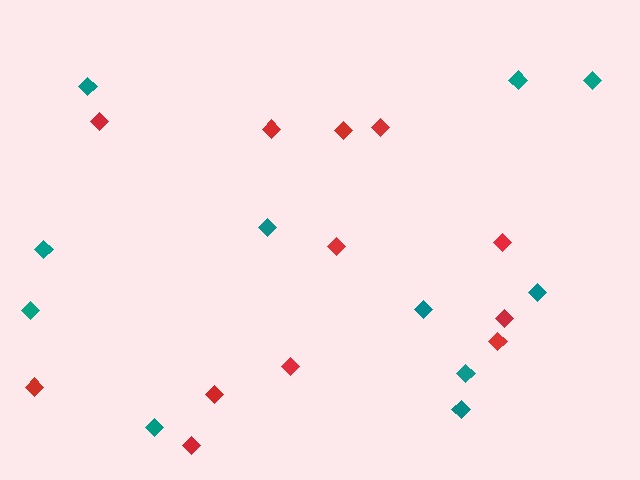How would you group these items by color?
There are 2 groups: one group of red diamonds (12) and one group of teal diamonds (11).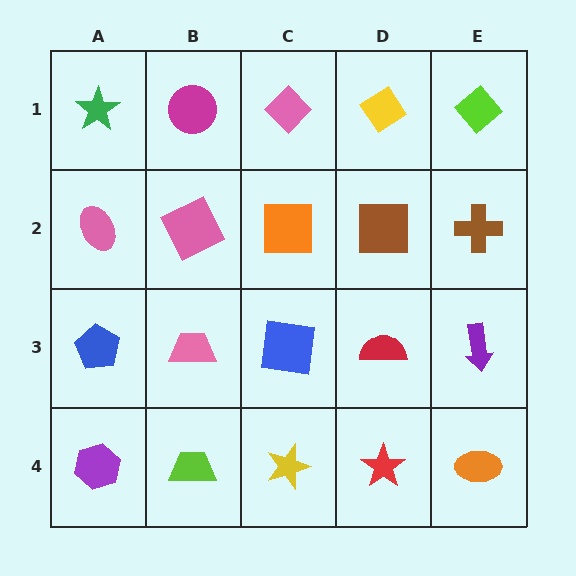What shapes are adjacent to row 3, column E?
A brown cross (row 2, column E), an orange ellipse (row 4, column E), a red semicircle (row 3, column D).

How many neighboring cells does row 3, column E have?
3.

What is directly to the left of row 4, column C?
A lime trapezoid.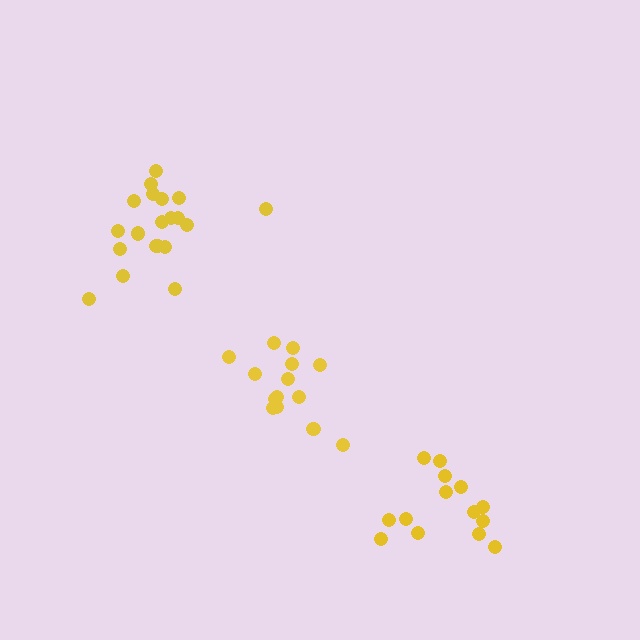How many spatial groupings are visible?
There are 3 spatial groupings.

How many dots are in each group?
Group 1: 20 dots, Group 2: 14 dots, Group 3: 14 dots (48 total).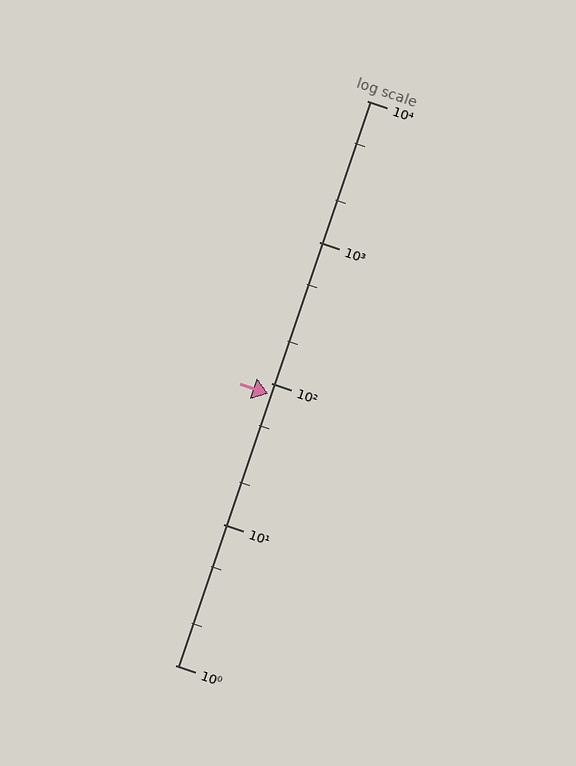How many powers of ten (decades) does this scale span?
The scale spans 4 decades, from 1 to 10000.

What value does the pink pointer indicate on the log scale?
The pointer indicates approximately 84.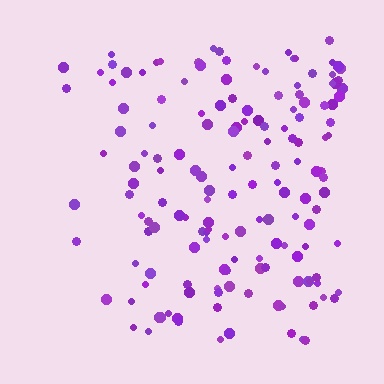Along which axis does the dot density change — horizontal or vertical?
Horizontal.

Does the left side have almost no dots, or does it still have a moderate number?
Still a moderate number, just noticeably fewer than the right.